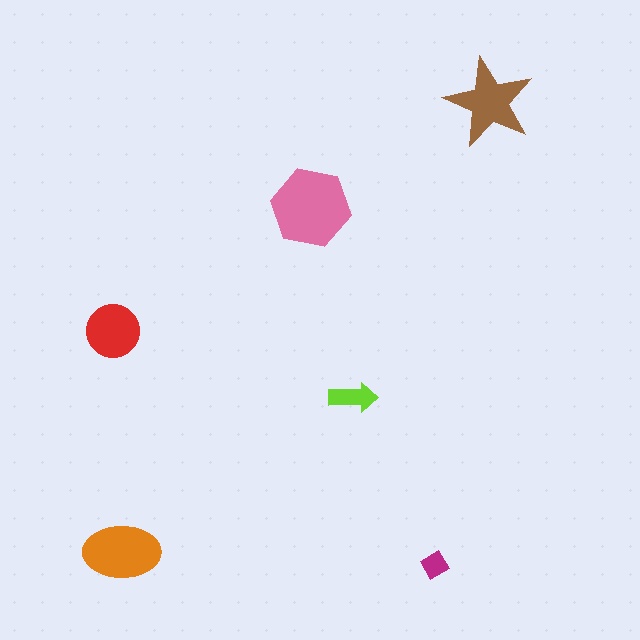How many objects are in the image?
There are 6 objects in the image.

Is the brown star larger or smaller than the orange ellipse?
Smaller.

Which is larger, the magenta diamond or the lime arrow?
The lime arrow.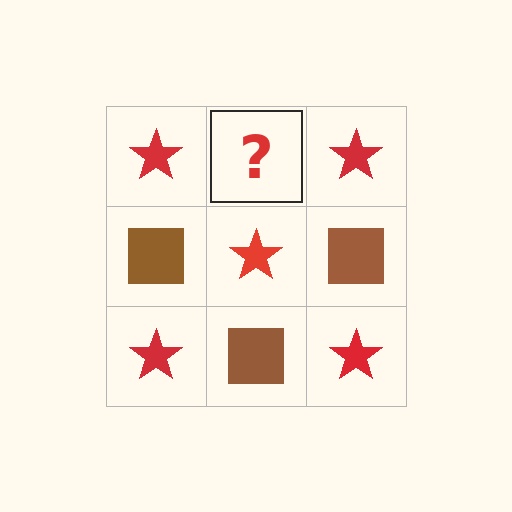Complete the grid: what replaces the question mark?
The question mark should be replaced with a brown square.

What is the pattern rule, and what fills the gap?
The rule is that it alternates red star and brown square in a checkerboard pattern. The gap should be filled with a brown square.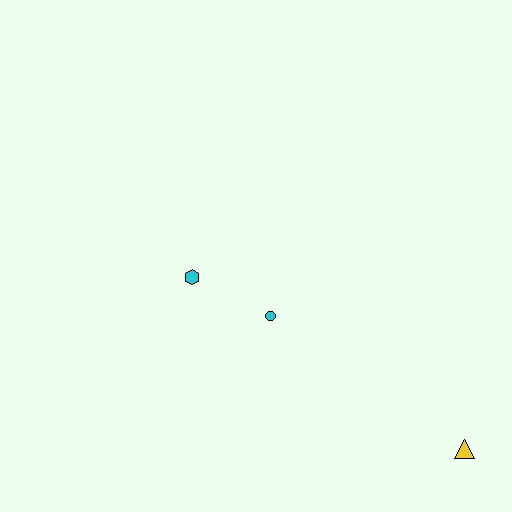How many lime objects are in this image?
There are no lime objects.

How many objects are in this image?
There are 3 objects.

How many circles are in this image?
There is 1 circle.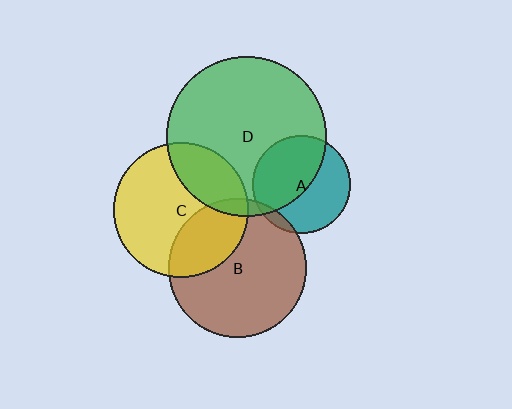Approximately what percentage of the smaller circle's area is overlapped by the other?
Approximately 5%.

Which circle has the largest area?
Circle D (green).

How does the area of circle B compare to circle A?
Approximately 2.0 times.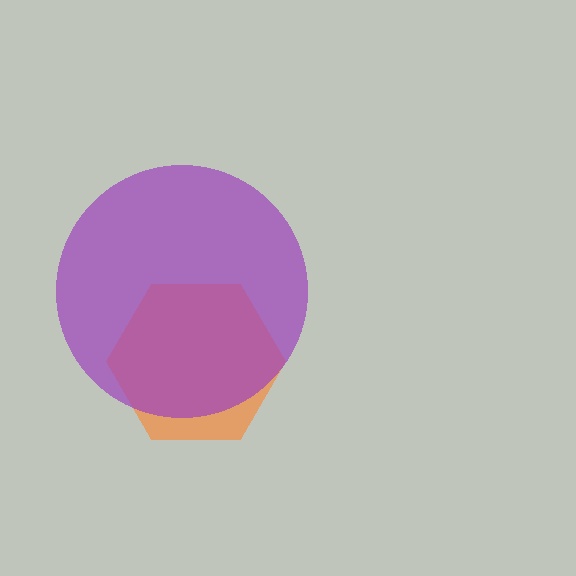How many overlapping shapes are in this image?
There are 2 overlapping shapes in the image.